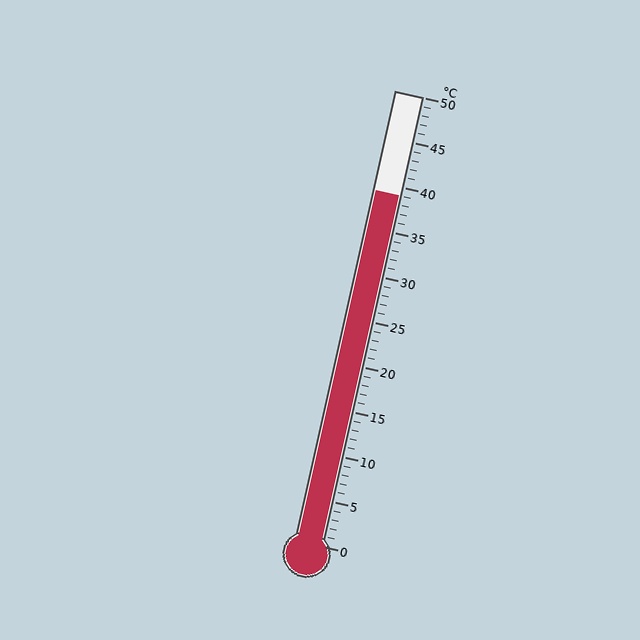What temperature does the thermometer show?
The thermometer shows approximately 39°C.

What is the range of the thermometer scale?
The thermometer scale ranges from 0°C to 50°C.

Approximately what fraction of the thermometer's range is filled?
The thermometer is filled to approximately 80% of its range.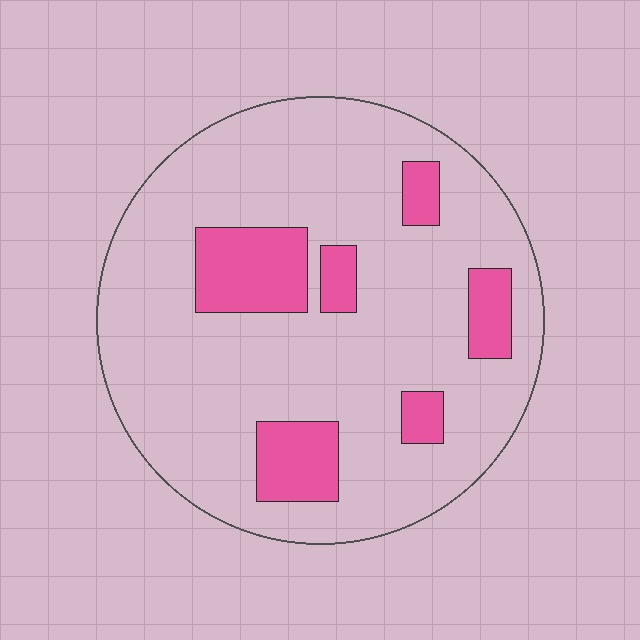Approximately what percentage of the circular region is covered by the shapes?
Approximately 20%.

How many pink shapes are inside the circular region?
6.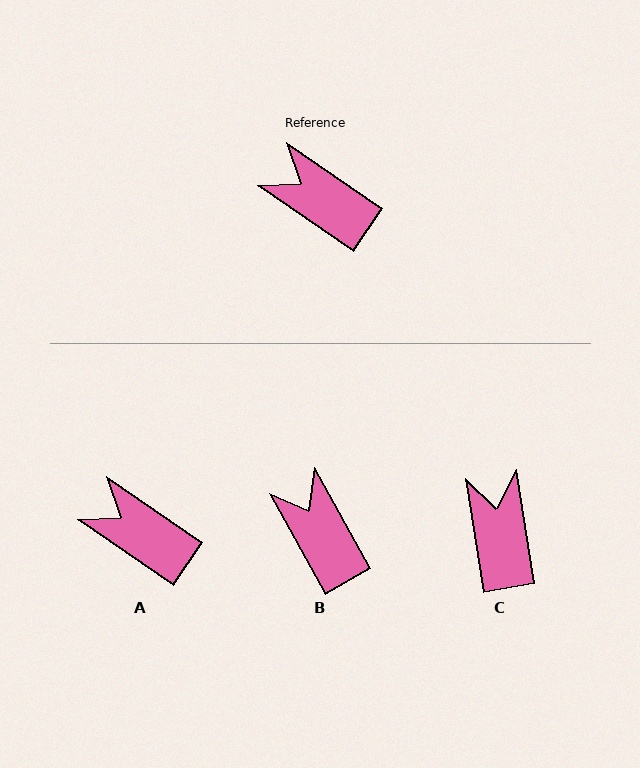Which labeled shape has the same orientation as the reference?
A.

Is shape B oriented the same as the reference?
No, it is off by about 26 degrees.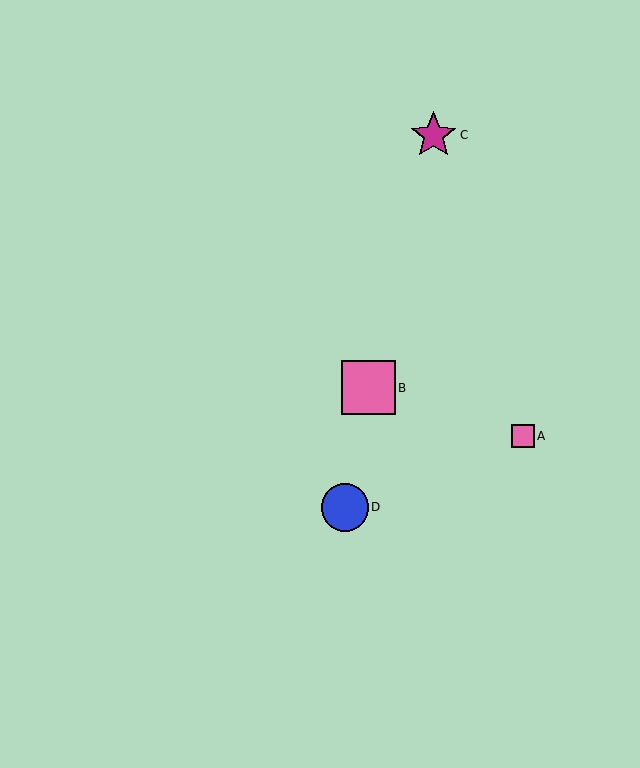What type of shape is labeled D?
Shape D is a blue circle.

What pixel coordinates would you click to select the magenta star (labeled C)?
Click at (434, 135) to select the magenta star C.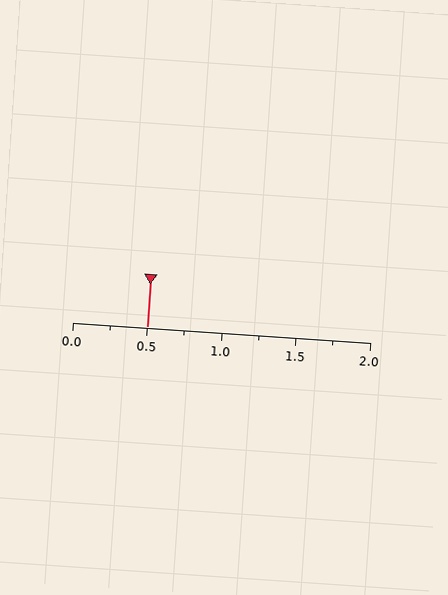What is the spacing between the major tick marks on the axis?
The major ticks are spaced 0.5 apart.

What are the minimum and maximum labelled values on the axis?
The axis runs from 0.0 to 2.0.